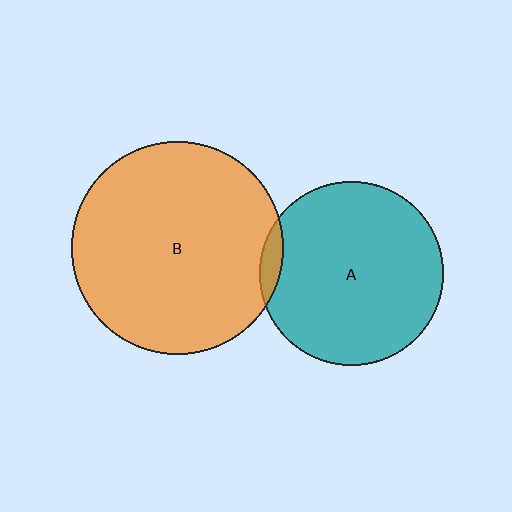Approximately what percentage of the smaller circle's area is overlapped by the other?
Approximately 5%.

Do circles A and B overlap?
Yes.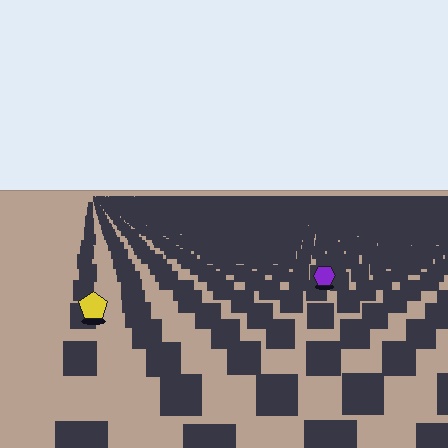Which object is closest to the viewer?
The yellow pentagon is closest. The texture marks near it are larger and more spread out.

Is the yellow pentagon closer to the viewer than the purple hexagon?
Yes. The yellow pentagon is closer — you can tell from the texture gradient: the ground texture is coarser near it.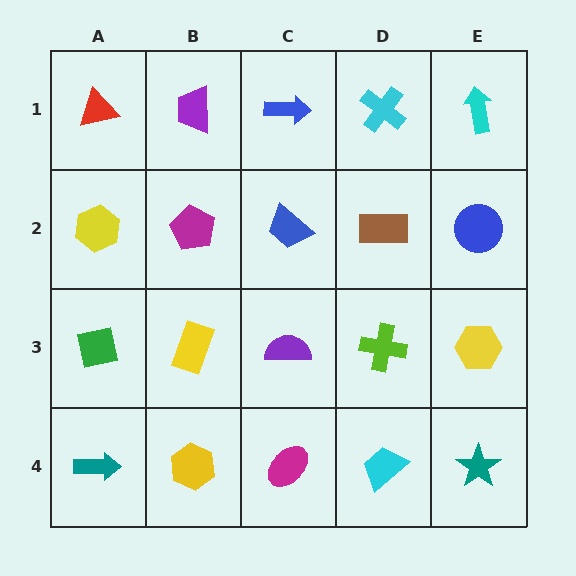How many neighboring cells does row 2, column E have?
3.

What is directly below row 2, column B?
A yellow rectangle.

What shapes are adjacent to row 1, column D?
A brown rectangle (row 2, column D), a blue arrow (row 1, column C), a cyan arrow (row 1, column E).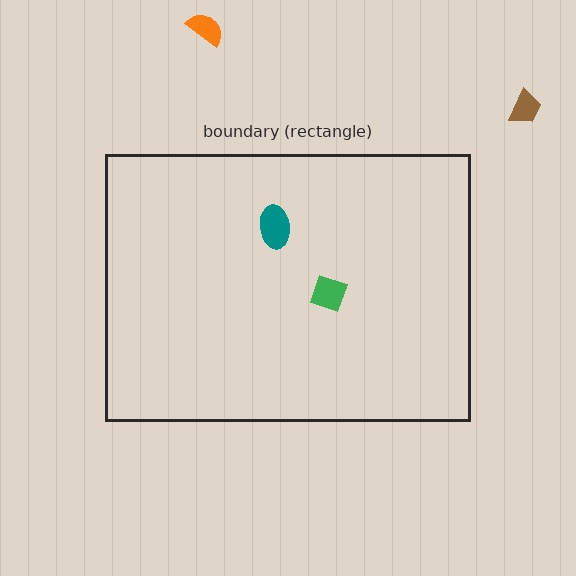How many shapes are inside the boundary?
2 inside, 2 outside.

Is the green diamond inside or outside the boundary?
Inside.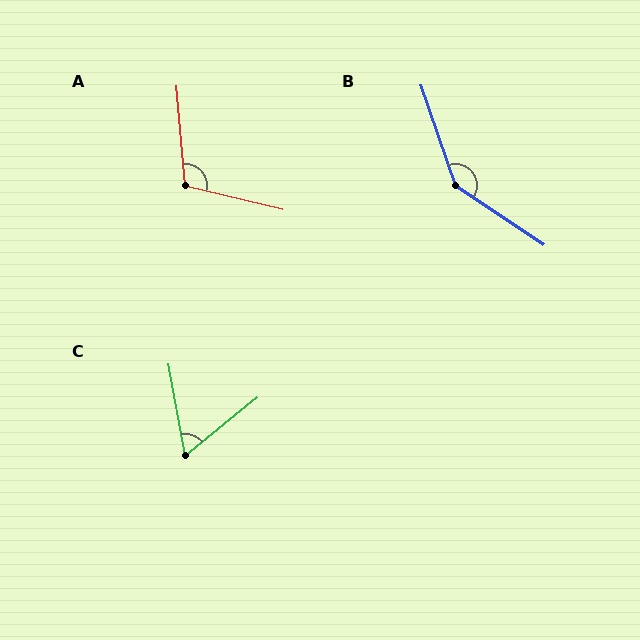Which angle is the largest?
B, at approximately 143 degrees.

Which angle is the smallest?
C, at approximately 61 degrees.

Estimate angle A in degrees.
Approximately 109 degrees.